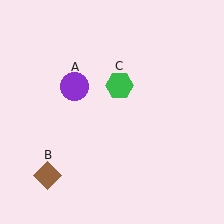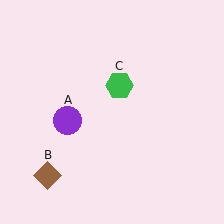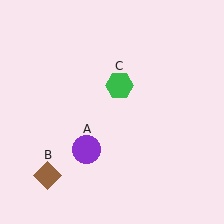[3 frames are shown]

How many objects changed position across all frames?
1 object changed position: purple circle (object A).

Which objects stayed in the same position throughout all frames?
Brown diamond (object B) and green hexagon (object C) remained stationary.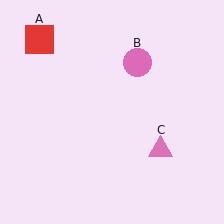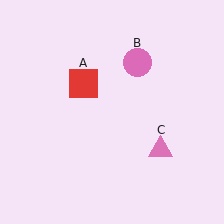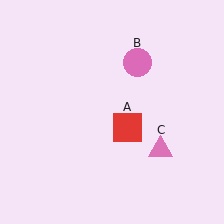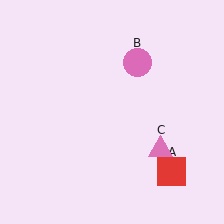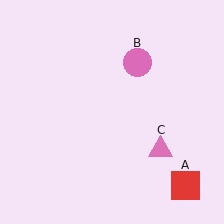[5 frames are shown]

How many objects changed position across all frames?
1 object changed position: red square (object A).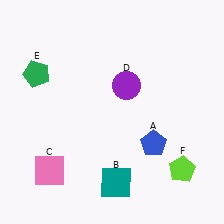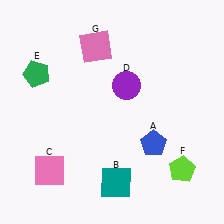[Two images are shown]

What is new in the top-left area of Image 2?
A pink square (G) was added in the top-left area of Image 2.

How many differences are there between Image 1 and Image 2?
There is 1 difference between the two images.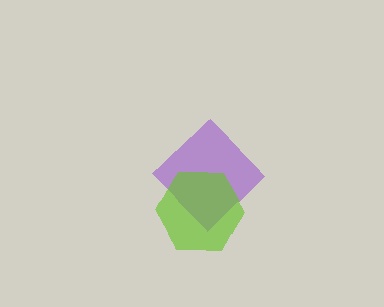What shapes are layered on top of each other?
The layered shapes are: a purple diamond, a lime hexagon.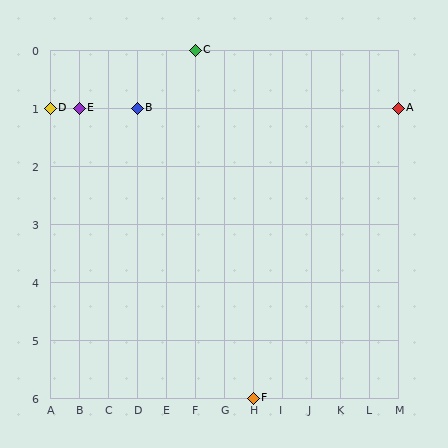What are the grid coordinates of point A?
Point A is at grid coordinates (M, 1).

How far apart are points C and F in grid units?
Points C and F are 2 columns and 6 rows apart (about 6.3 grid units diagonally).